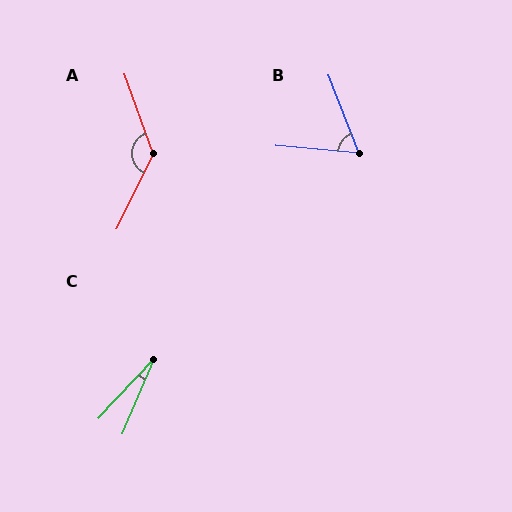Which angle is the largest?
A, at approximately 134 degrees.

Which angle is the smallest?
C, at approximately 20 degrees.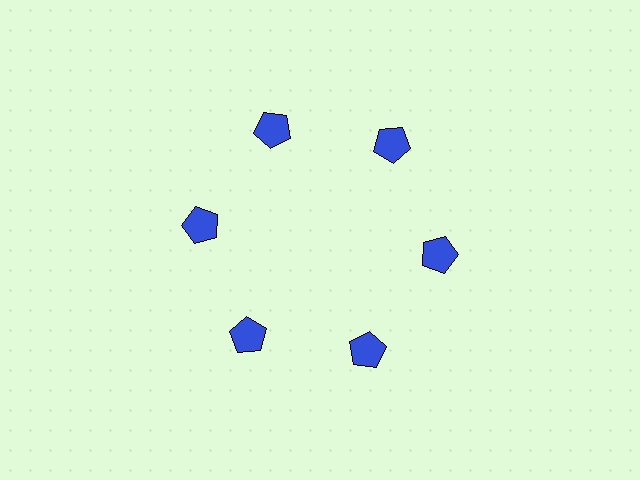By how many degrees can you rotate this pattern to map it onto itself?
The pattern maps onto itself every 60 degrees of rotation.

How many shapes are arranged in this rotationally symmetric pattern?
There are 6 shapes, arranged in 6 groups of 1.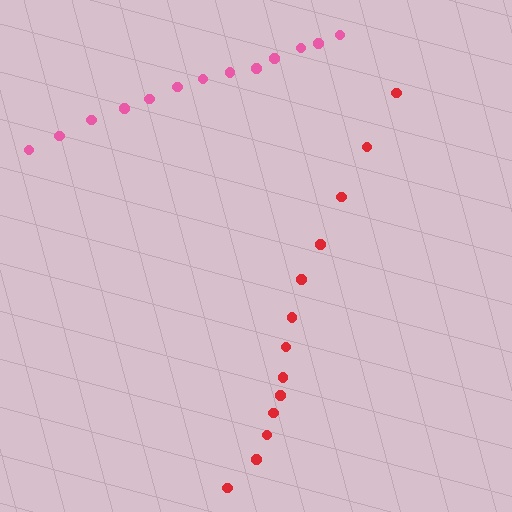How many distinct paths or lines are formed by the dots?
There are 2 distinct paths.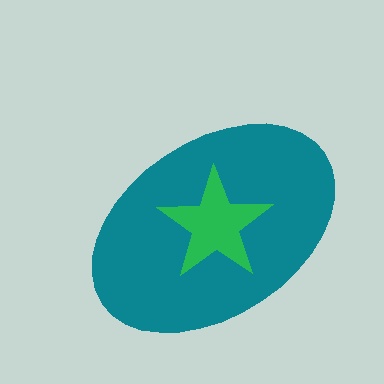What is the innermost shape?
The green star.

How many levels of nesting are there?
2.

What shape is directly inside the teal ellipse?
The green star.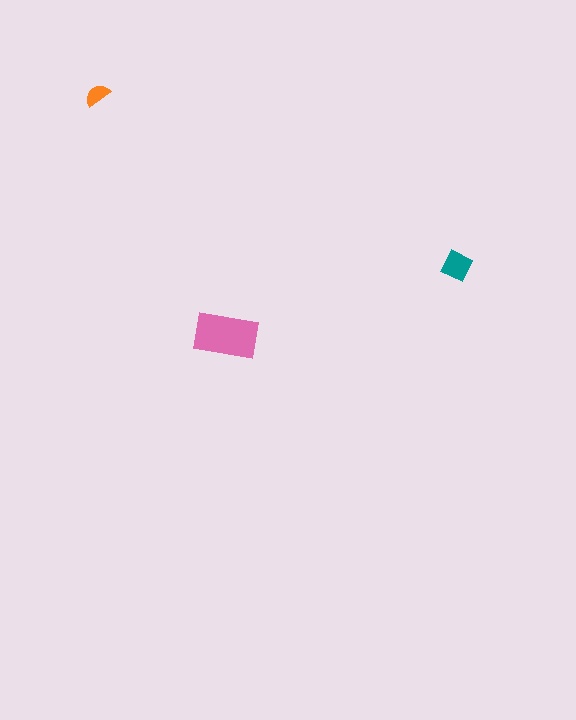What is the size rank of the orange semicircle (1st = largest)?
3rd.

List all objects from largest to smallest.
The pink rectangle, the teal diamond, the orange semicircle.